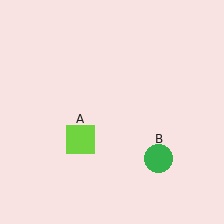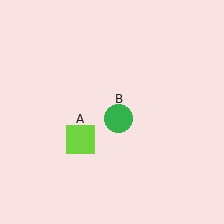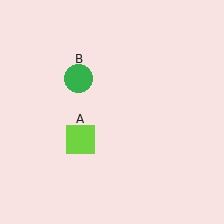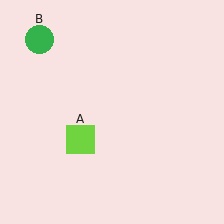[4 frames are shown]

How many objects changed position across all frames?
1 object changed position: green circle (object B).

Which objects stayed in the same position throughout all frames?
Lime square (object A) remained stationary.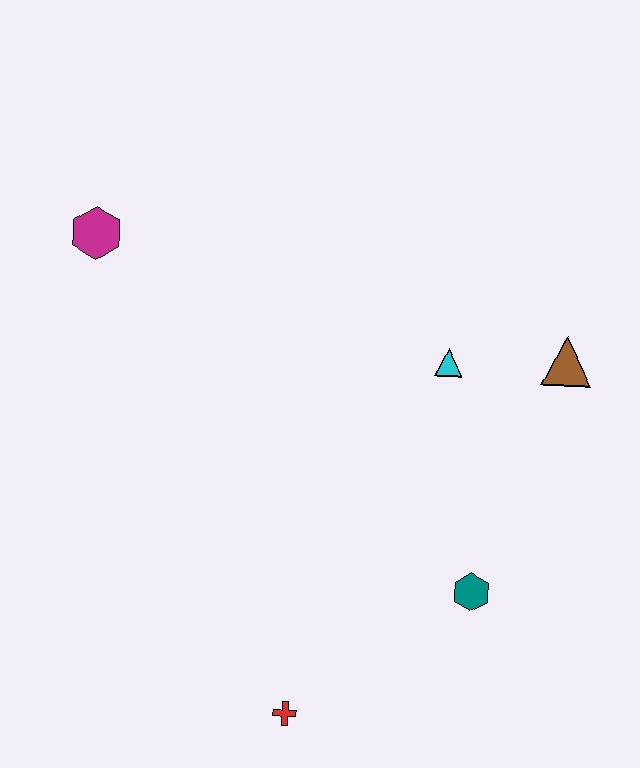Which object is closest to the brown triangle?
The cyan triangle is closest to the brown triangle.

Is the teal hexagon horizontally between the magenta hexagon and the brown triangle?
Yes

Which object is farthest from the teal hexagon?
The magenta hexagon is farthest from the teal hexagon.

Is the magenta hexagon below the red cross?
No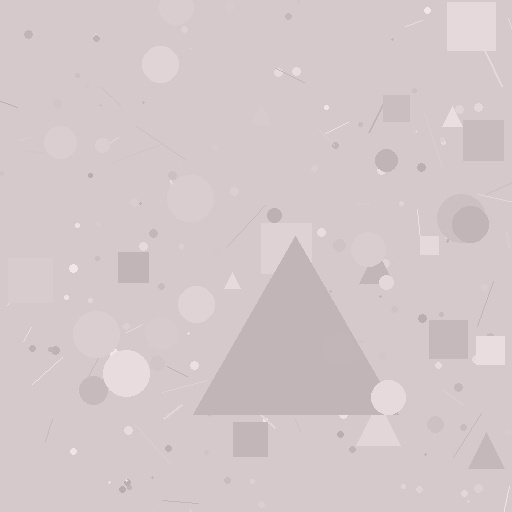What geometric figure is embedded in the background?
A triangle is embedded in the background.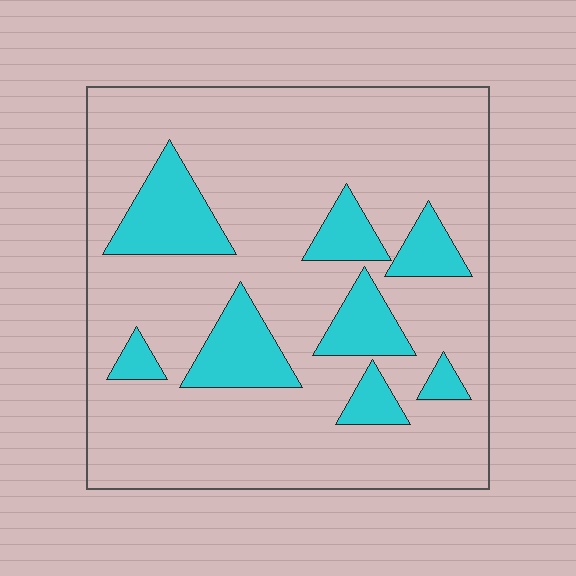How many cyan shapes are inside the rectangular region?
8.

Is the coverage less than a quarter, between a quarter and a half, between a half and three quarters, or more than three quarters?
Less than a quarter.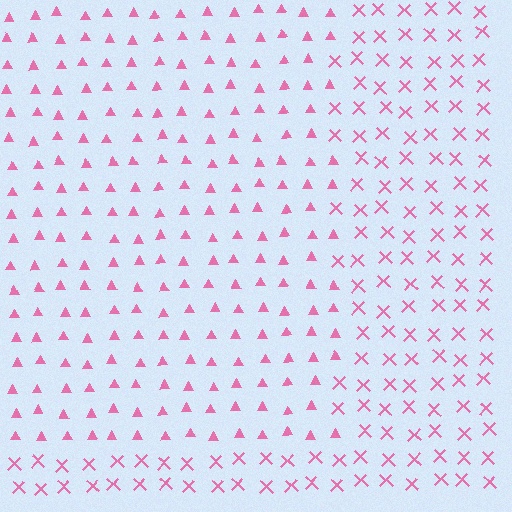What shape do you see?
I see a rectangle.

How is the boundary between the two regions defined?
The boundary is defined by a change in element shape: triangles inside vs. X marks outside. All elements share the same color and spacing.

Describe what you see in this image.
The image is filled with small pink elements arranged in a uniform grid. A rectangle-shaped region contains triangles, while the surrounding area contains X marks. The boundary is defined purely by the change in element shape.